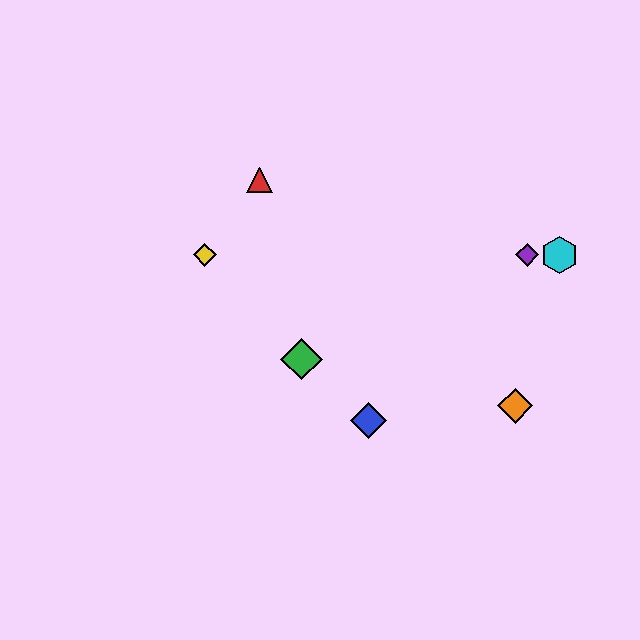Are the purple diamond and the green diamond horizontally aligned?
No, the purple diamond is at y≈255 and the green diamond is at y≈359.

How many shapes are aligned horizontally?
3 shapes (the yellow diamond, the purple diamond, the cyan hexagon) are aligned horizontally.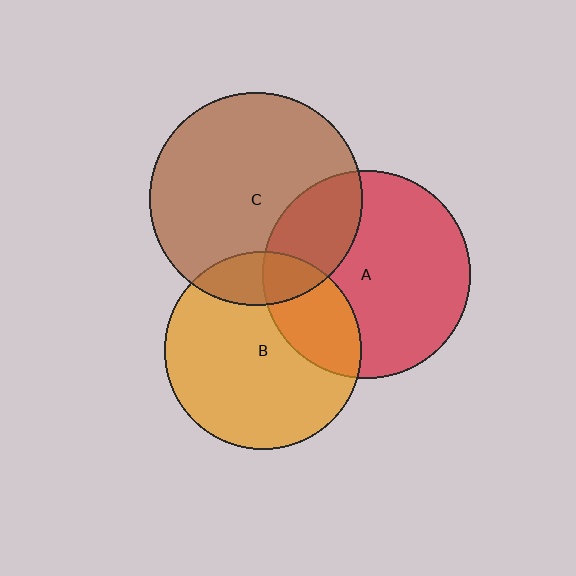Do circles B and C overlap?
Yes.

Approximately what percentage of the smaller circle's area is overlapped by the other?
Approximately 15%.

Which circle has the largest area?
Circle C (brown).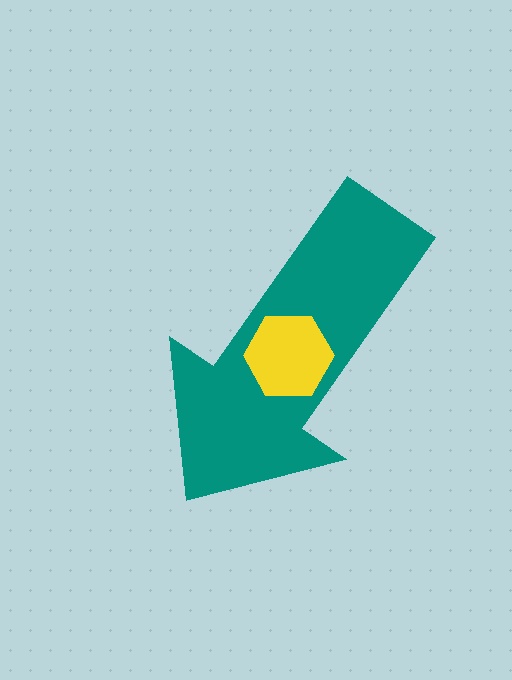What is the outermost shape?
The teal arrow.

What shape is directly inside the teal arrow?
The yellow hexagon.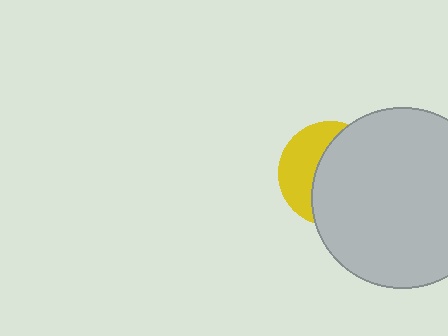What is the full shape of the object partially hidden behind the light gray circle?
The partially hidden object is a yellow circle.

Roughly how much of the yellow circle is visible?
A small part of it is visible (roughly 38%).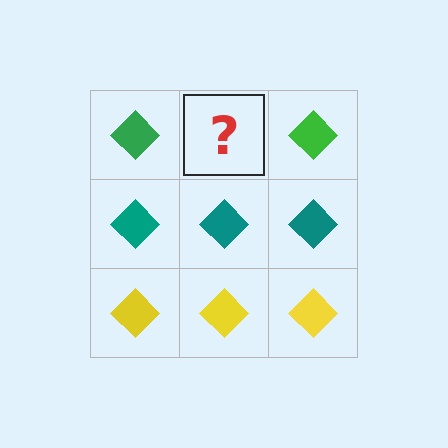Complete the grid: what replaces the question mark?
The question mark should be replaced with a green diamond.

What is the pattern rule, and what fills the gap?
The rule is that each row has a consistent color. The gap should be filled with a green diamond.